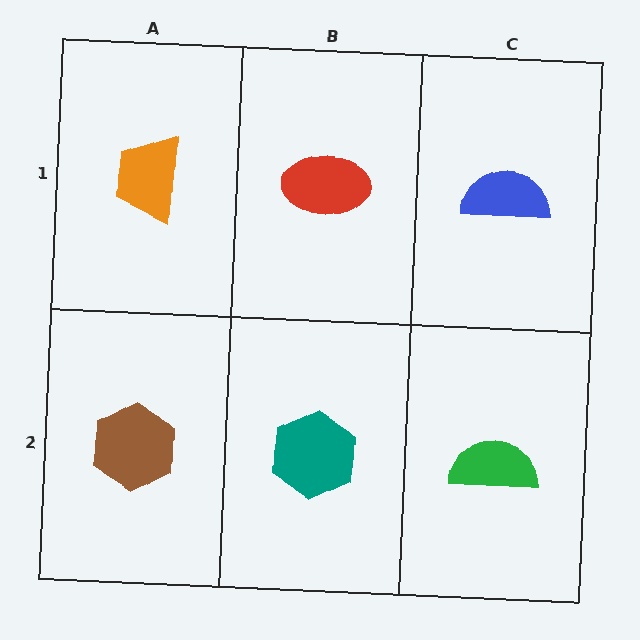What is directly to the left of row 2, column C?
A teal hexagon.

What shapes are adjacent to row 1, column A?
A brown hexagon (row 2, column A), a red ellipse (row 1, column B).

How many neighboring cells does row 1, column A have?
2.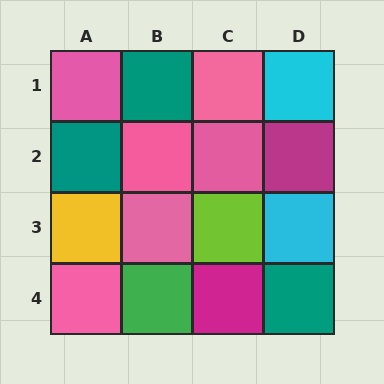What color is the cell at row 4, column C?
Magenta.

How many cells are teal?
3 cells are teal.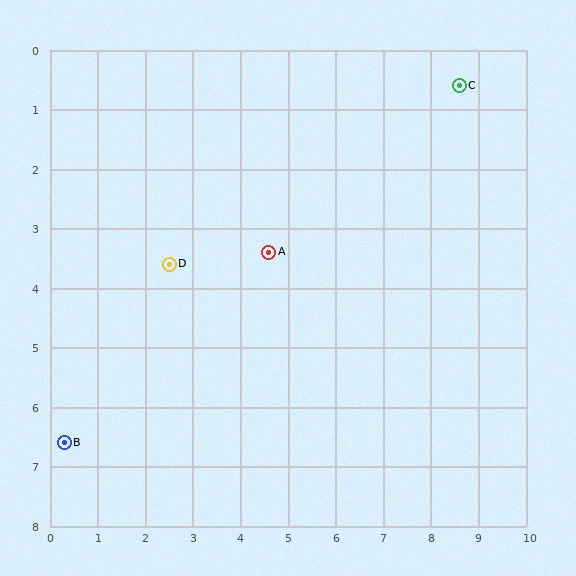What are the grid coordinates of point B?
Point B is at approximately (0.3, 6.6).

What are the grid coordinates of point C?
Point C is at approximately (8.6, 0.6).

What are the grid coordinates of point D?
Point D is at approximately (2.5, 3.6).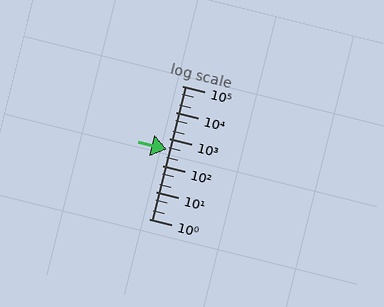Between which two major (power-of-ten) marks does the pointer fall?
The pointer is between 100 and 1000.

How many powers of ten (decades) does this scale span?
The scale spans 5 decades, from 1 to 100000.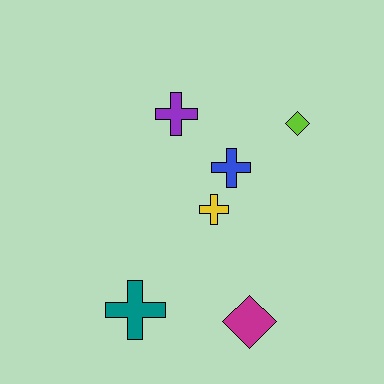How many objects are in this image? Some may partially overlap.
There are 6 objects.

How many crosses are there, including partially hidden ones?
There are 4 crosses.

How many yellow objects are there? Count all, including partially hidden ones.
There is 1 yellow object.